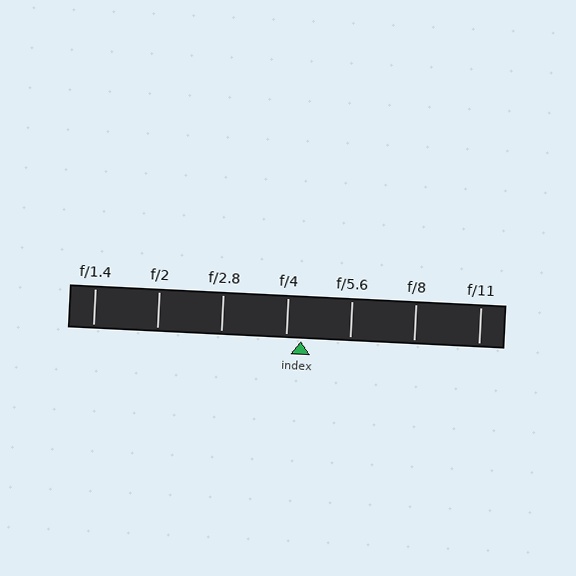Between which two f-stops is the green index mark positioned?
The index mark is between f/4 and f/5.6.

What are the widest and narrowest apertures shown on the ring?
The widest aperture shown is f/1.4 and the narrowest is f/11.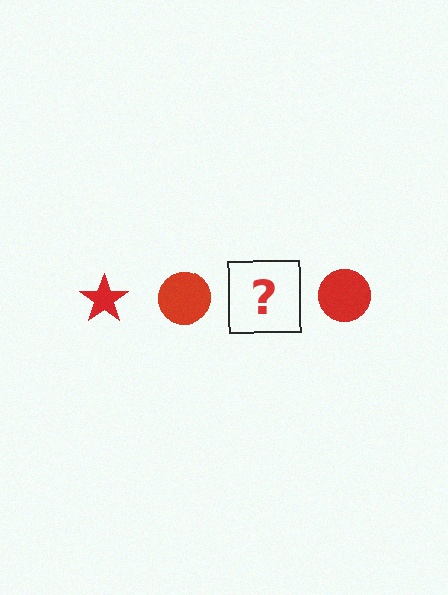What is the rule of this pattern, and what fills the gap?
The rule is that the pattern cycles through star, circle shapes in red. The gap should be filled with a red star.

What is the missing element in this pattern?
The missing element is a red star.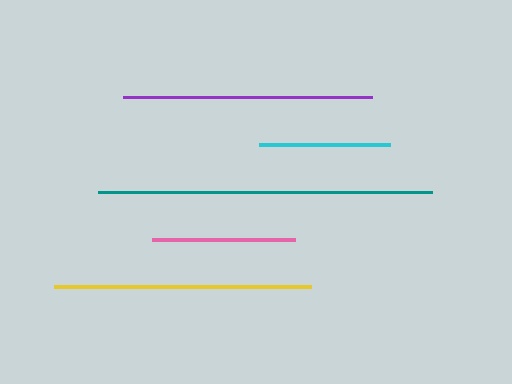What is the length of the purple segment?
The purple segment is approximately 248 pixels long.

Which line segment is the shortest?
The cyan line is the shortest at approximately 132 pixels.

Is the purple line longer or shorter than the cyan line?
The purple line is longer than the cyan line.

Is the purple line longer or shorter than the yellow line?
The yellow line is longer than the purple line.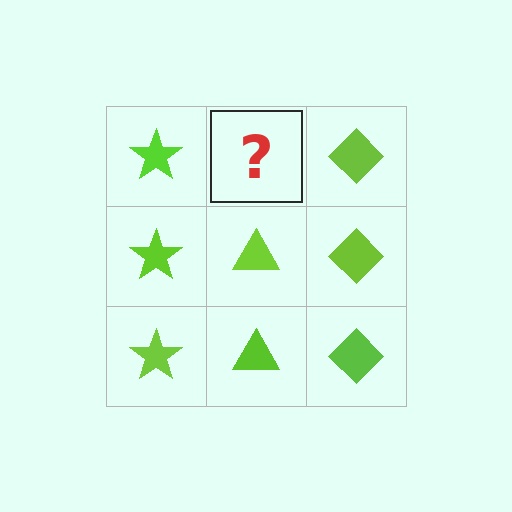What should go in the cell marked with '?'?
The missing cell should contain a lime triangle.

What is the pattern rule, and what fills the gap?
The rule is that each column has a consistent shape. The gap should be filled with a lime triangle.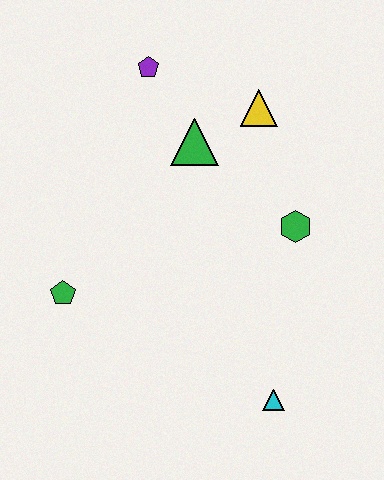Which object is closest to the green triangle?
The yellow triangle is closest to the green triangle.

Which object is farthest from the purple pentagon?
The cyan triangle is farthest from the purple pentagon.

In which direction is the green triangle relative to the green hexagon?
The green triangle is to the left of the green hexagon.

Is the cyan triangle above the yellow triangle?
No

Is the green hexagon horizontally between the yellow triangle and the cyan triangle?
No